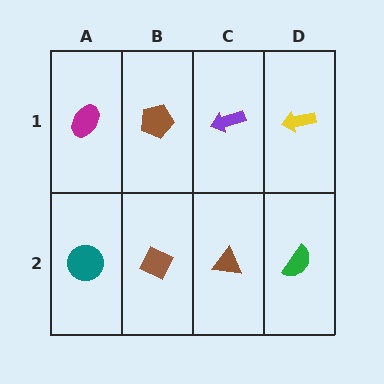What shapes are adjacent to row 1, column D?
A green semicircle (row 2, column D), a purple arrow (row 1, column C).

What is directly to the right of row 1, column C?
A yellow arrow.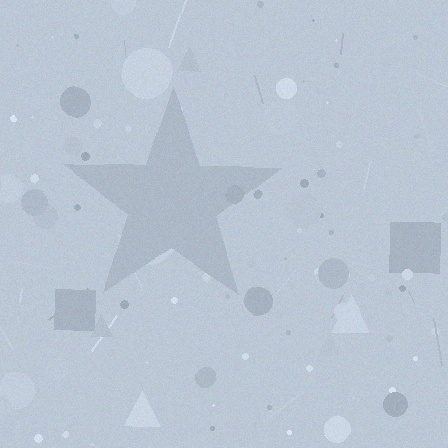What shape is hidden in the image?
A star is hidden in the image.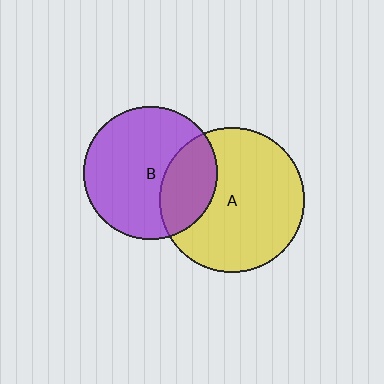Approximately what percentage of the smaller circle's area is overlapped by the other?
Approximately 30%.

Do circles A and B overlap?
Yes.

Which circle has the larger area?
Circle A (yellow).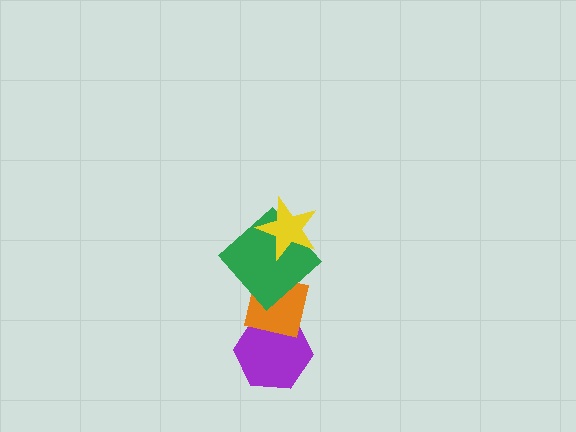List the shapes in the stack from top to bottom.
From top to bottom: the yellow star, the green diamond, the orange square, the purple hexagon.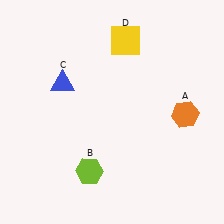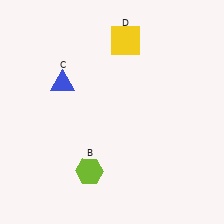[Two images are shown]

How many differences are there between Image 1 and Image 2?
There is 1 difference between the two images.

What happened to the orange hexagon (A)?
The orange hexagon (A) was removed in Image 2. It was in the bottom-right area of Image 1.